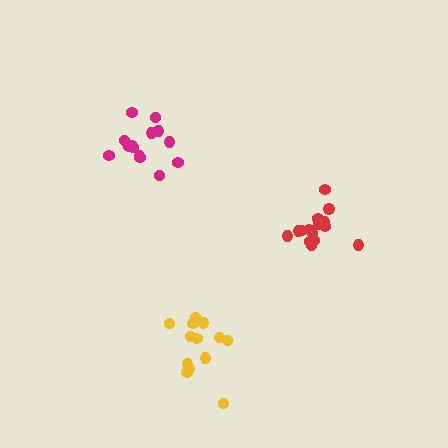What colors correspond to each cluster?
The clusters are colored: magenta, red, yellow.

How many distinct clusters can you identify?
There are 3 distinct clusters.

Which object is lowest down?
The yellow cluster is bottommost.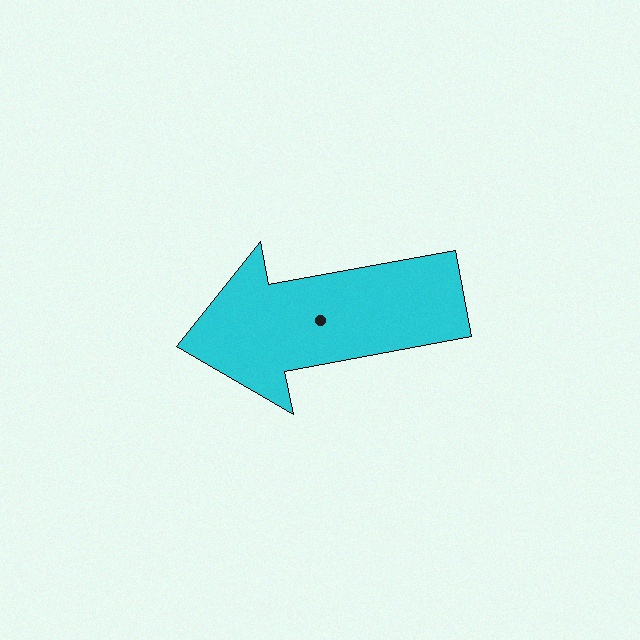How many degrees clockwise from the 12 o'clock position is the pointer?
Approximately 259 degrees.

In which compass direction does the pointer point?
West.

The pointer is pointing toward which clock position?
Roughly 9 o'clock.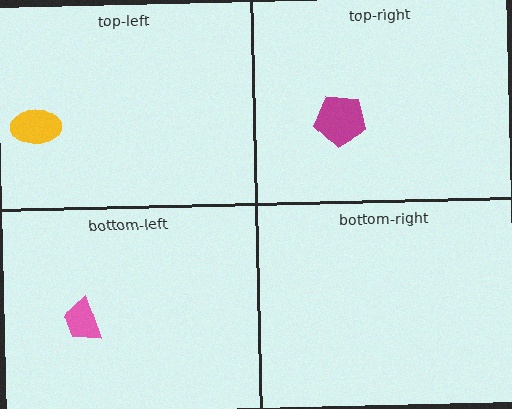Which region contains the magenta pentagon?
The top-right region.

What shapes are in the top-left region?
The yellow ellipse.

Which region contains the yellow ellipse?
The top-left region.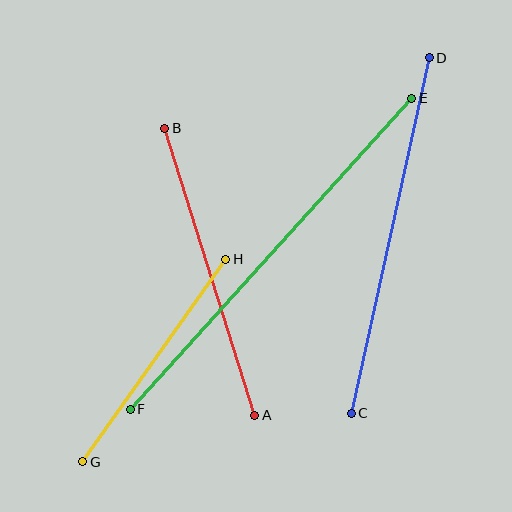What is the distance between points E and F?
The distance is approximately 420 pixels.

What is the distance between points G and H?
The distance is approximately 248 pixels.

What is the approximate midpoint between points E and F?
The midpoint is at approximately (271, 254) pixels.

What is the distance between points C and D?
The distance is approximately 364 pixels.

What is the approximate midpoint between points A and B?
The midpoint is at approximately (210, 272) pixels.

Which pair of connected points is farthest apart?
Points E and F are farthest apart.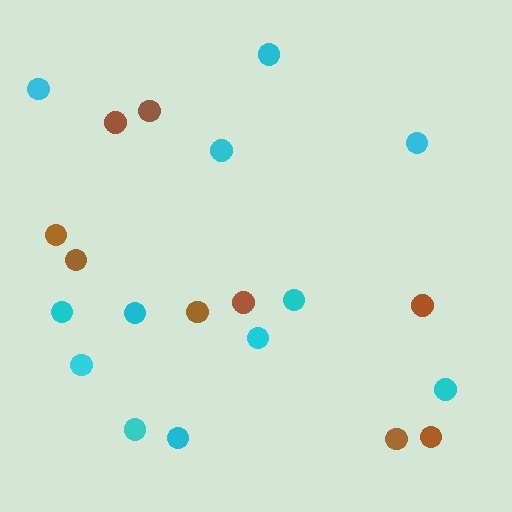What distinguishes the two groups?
There are 2 groups: one group of brown circles (9) and one group of cyan circles (12).